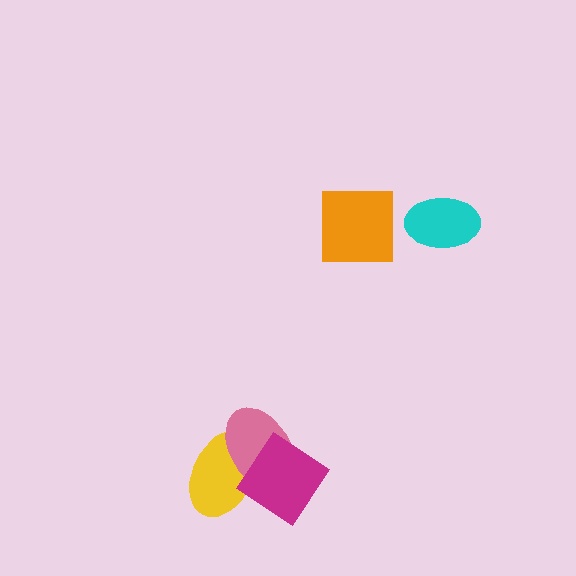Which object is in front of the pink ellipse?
The magenta diamond is in front of the pink ellipse.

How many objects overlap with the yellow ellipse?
2 objects overlap with the yellow ellipse.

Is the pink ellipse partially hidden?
Yes, it is partially covered by another shape.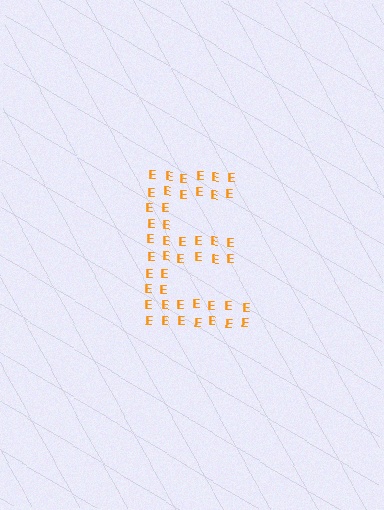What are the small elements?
The small elements are letter E's.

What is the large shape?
The large shape is the letter E.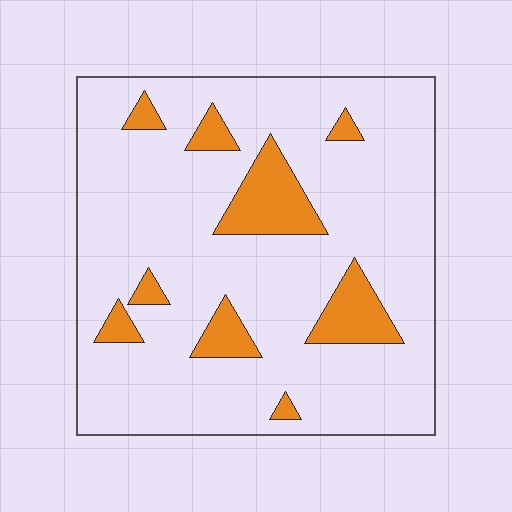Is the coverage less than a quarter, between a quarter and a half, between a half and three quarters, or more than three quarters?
Less than a quarter.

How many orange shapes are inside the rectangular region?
9.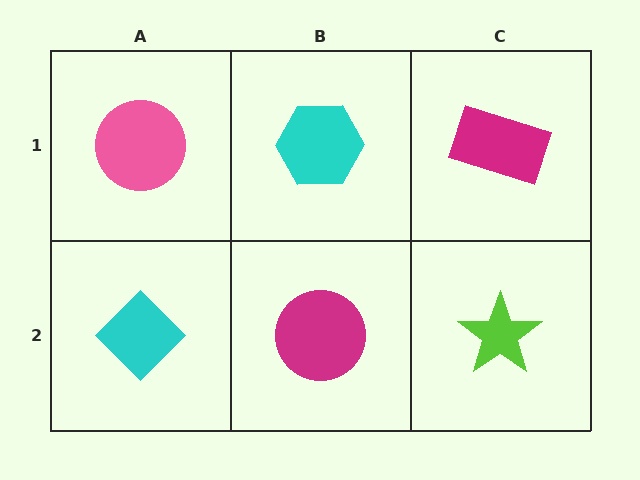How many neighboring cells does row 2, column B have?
3.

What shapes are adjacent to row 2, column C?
A magenta rectangle (row 1, column C), a magenta circle (row 2, column B).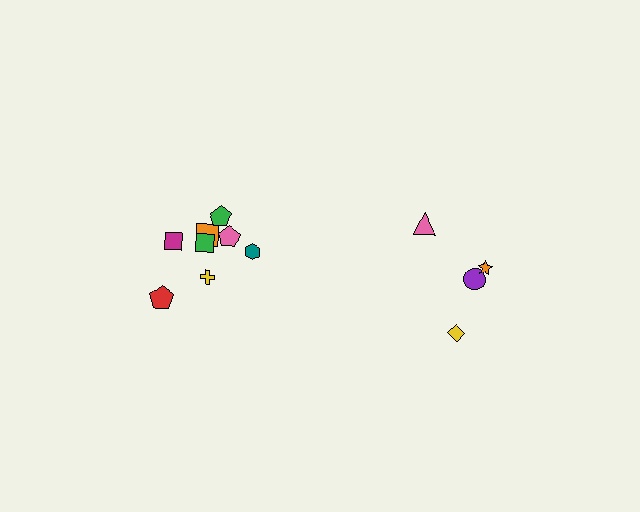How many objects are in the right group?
There are 4 objects.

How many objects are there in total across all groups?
There are 12 objects.